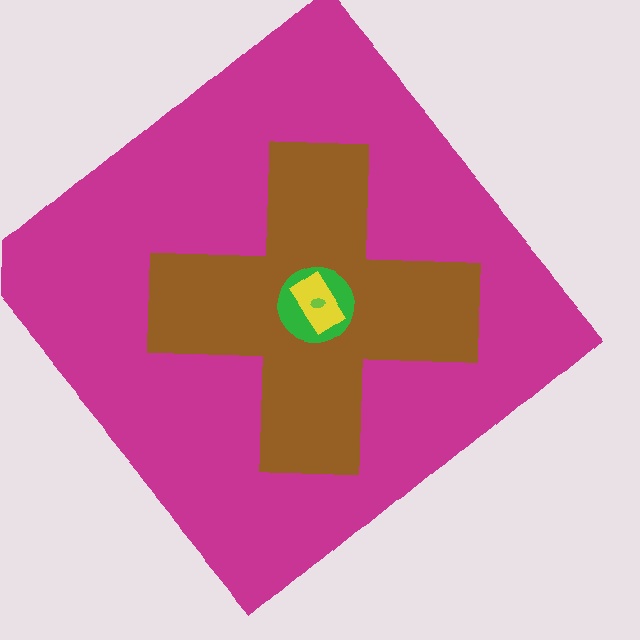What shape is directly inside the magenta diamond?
The brown cross.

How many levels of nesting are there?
5.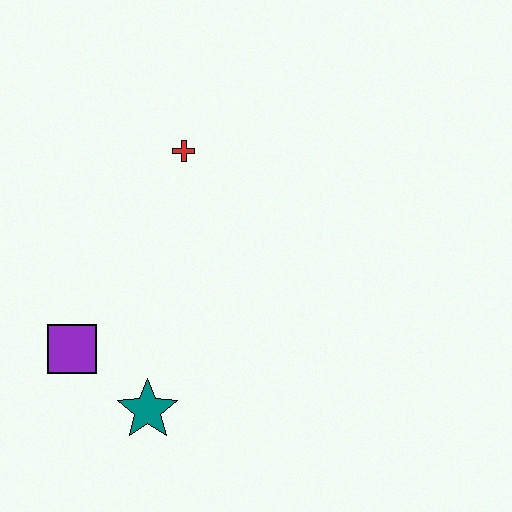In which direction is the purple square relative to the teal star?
The purple square is to the left of the teal star.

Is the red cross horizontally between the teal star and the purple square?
No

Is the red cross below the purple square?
No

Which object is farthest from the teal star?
The red cross is farthest from the teal star.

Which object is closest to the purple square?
The teal star is closest to the purple square.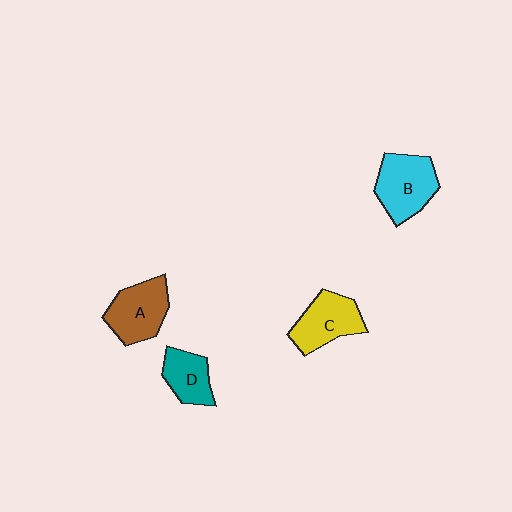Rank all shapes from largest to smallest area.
From largest to smallest: B (cyan), A (brown), C (yellow), D (teal).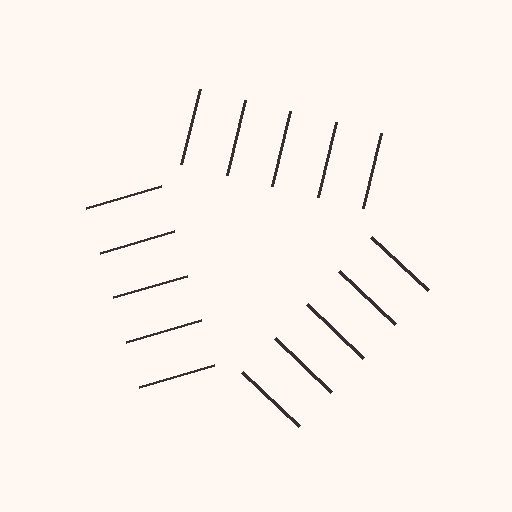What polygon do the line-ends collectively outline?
An illusory triangle — the line segments terminate on its edges but no continuous stroke is drawn.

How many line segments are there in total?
15 — 5 along each of the 3 edges.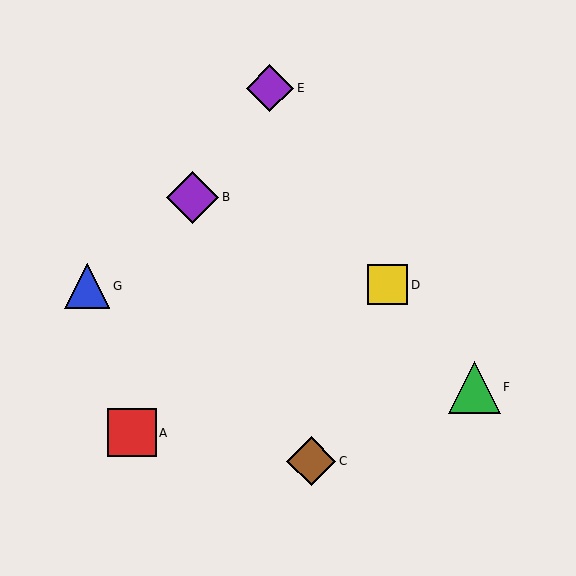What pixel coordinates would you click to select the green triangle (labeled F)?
Click at (475, 387) to select the green triangle F.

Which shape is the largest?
The purple diamond (labeled B) is the largest.